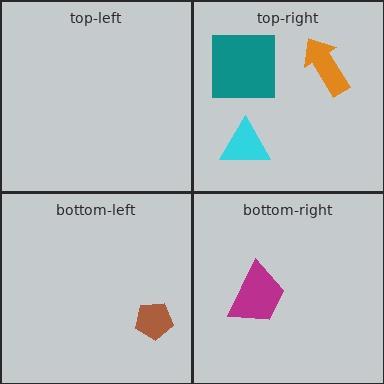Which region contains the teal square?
The top-right region.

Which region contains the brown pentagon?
The bottom-left region.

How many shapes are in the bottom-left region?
1.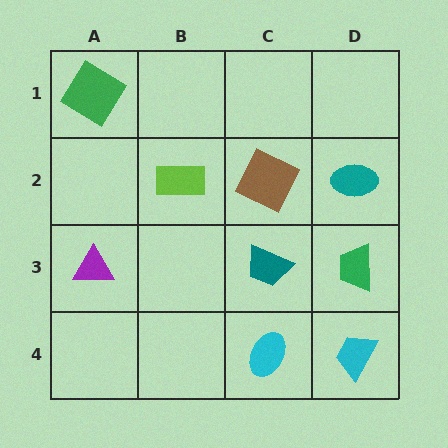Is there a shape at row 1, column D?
No, that cell is empty.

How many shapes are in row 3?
3 shapes.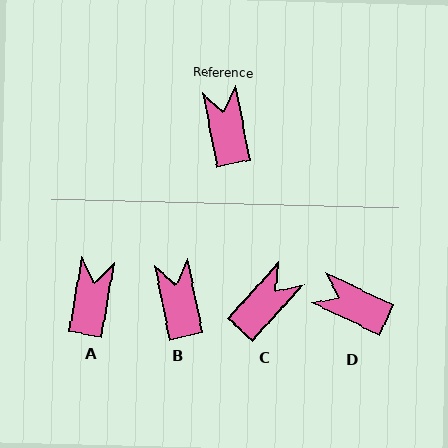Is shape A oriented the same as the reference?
No, it is off by about 21 degrees.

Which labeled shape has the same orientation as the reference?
B.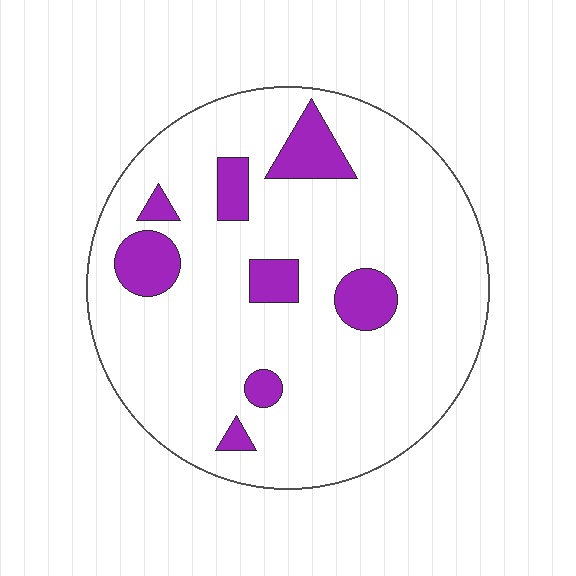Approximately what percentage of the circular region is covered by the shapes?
Approximately 15%.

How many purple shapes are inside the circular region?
8.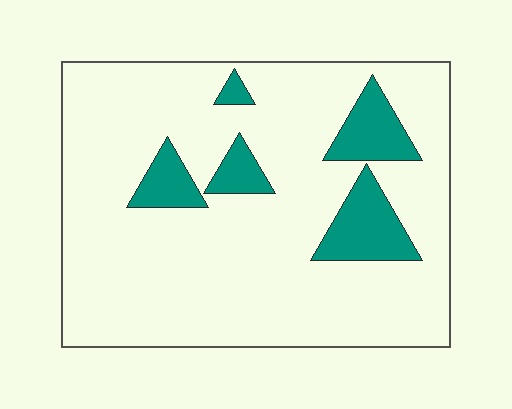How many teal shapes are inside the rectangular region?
5.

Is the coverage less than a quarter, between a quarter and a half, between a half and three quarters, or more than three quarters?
Less than a quarter.